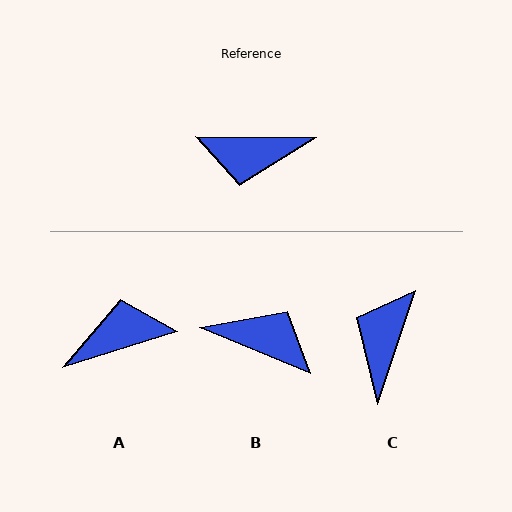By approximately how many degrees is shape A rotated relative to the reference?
Approximately 162 degrees clockwise.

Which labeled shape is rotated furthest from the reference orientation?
A, about 162 degrees away.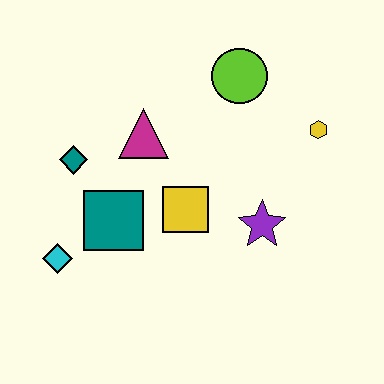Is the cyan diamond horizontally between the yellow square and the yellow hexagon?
No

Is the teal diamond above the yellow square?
Yes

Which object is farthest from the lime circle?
The cyan diamond is farthest from the lime circle.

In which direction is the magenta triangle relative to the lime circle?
The magenta triangle is to the left of the lime circle.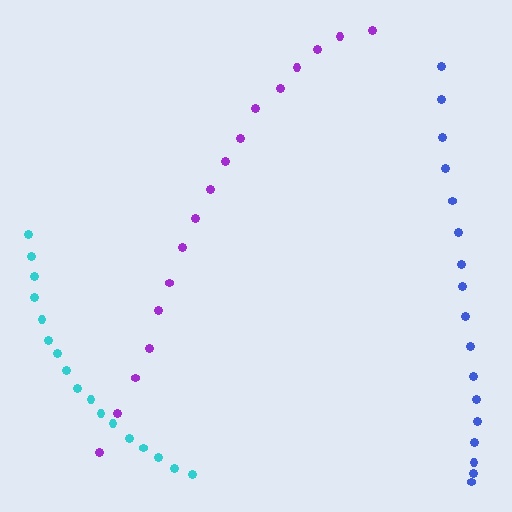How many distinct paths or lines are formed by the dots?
There are 3 distinct paths.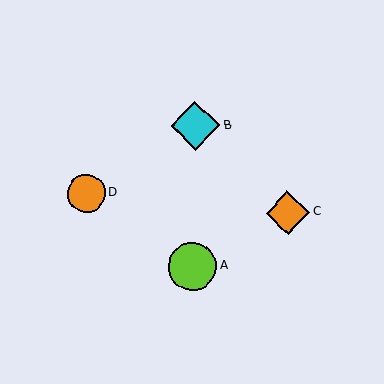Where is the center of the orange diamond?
The center of the orange diamond is at (288, 213).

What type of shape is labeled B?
Shape B is a cyan diamond.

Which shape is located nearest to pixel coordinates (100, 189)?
The orange circle (labeled D) at (86, 193) is nearest to that location.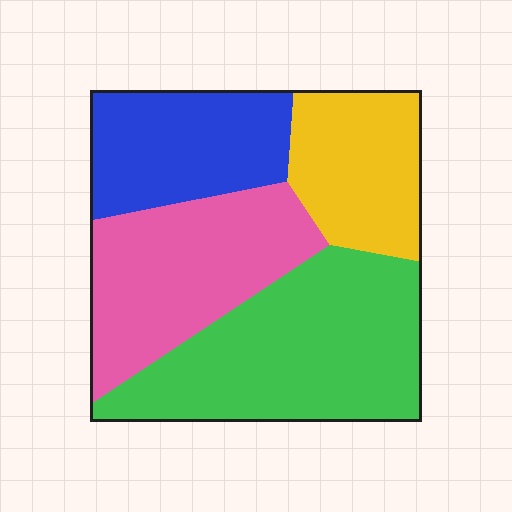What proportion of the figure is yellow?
Yellow takes up about one sixth (1/6) of the figure.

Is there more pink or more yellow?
Pink.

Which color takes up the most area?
Green, at roughly 35%.